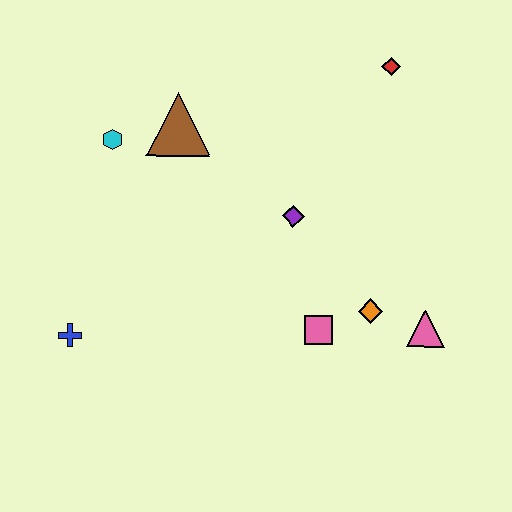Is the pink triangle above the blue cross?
Yes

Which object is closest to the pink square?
The orange diamond is closest to the pink square.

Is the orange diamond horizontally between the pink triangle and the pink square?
Yes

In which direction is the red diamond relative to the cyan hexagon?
The red diamond is to the right of the cyan hexagon.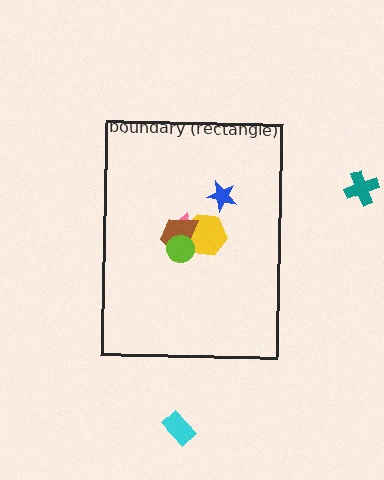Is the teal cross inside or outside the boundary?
Outside.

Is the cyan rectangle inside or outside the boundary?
Outside.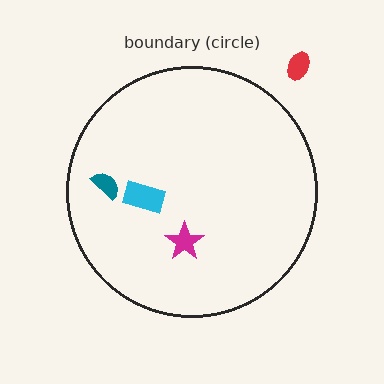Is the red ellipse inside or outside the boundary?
Outside.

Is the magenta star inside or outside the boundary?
Inside.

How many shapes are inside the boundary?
3 inside, 1 outside.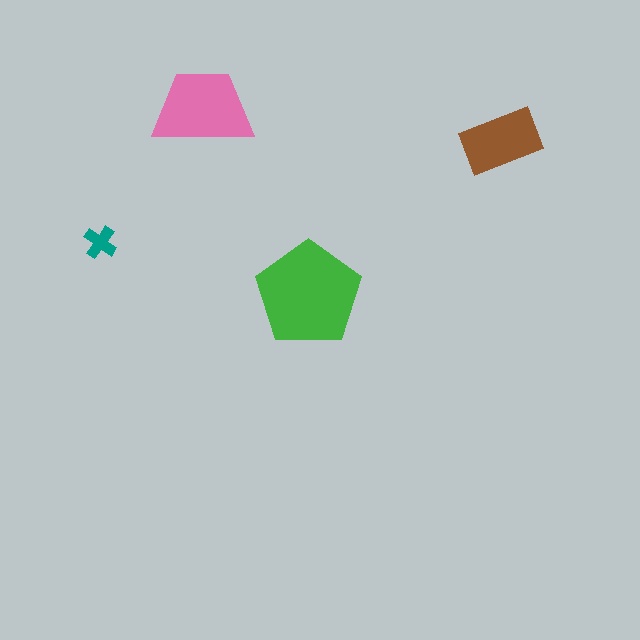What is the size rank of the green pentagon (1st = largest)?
1st.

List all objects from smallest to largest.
The teal cross, the brown rectangle, the pink trapezoid, the green pentagon.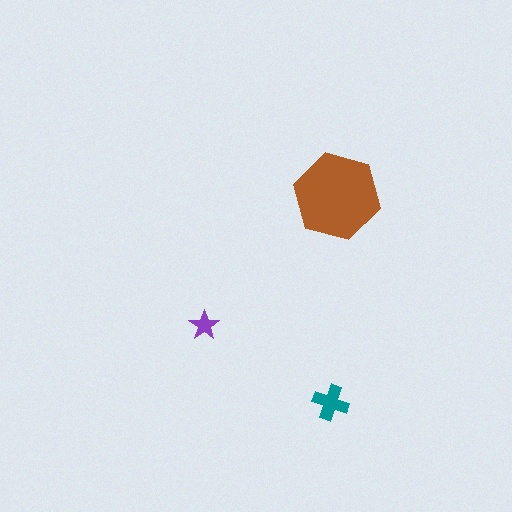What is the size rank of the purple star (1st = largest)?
3rd.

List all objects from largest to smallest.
The brown hexagon, the teal cross, the purple star.